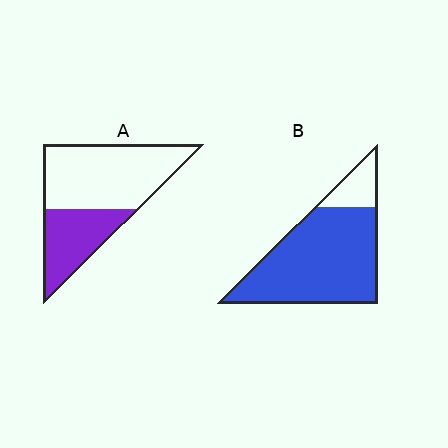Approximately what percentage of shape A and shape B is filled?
A is approximately 35% and B is approximately 85%.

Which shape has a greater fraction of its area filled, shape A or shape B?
Shape B.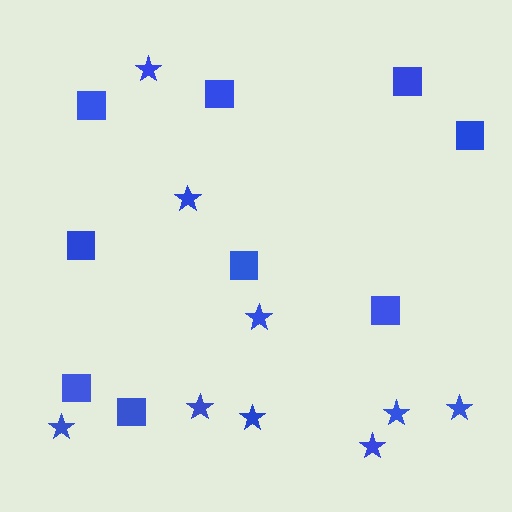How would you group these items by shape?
There are 2 groups: one group of stars (9) and one group of squares (9).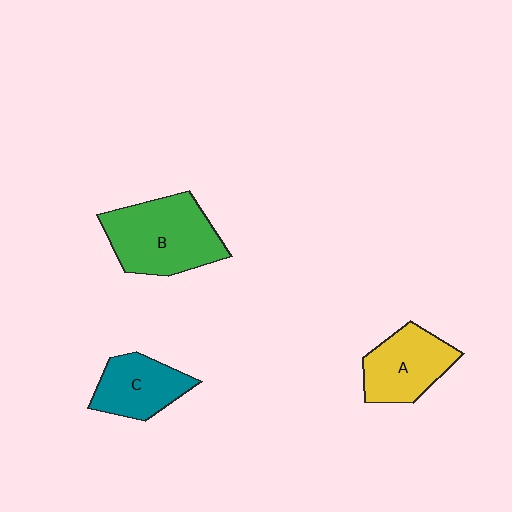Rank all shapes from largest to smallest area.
From largest to smallest: B (green), A (yellow), C (teal).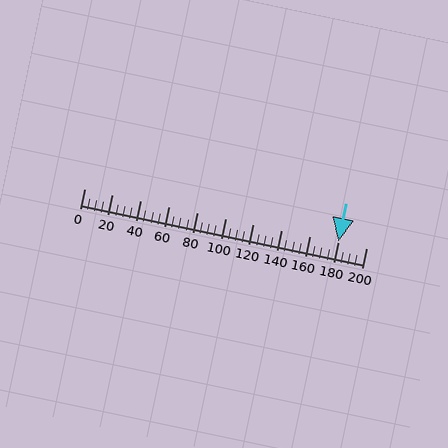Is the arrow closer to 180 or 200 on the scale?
The arrow is closer to 180.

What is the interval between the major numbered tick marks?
The major tick marks are spaced 20 units apart.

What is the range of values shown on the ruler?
The ruler shows values from 0 to 200.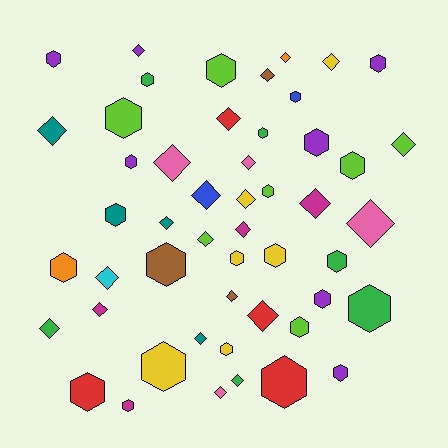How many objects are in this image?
There are 50 objects.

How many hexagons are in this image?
There are 26 hexagons.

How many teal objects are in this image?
There are 4 teal objects.